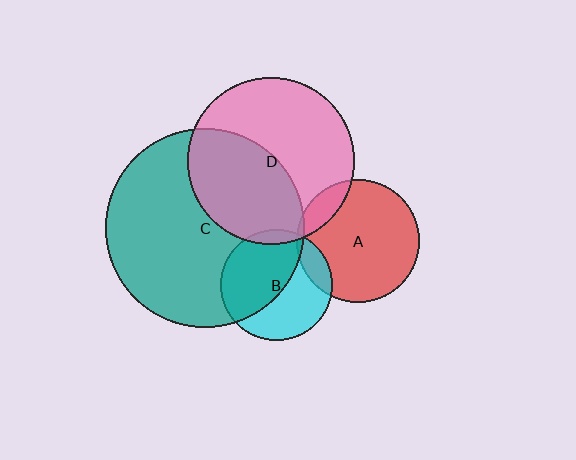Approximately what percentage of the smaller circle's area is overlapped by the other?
Approximately 5%.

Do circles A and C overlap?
Yes.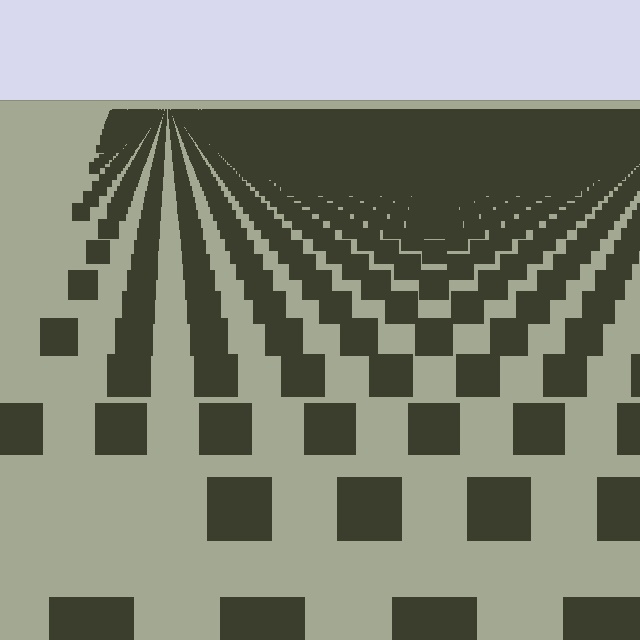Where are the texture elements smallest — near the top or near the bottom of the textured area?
Near the top.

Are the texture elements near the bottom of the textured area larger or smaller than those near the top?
Larger. Near the bottom, elements are closer to the viewer and appear at a bigger on-screen size.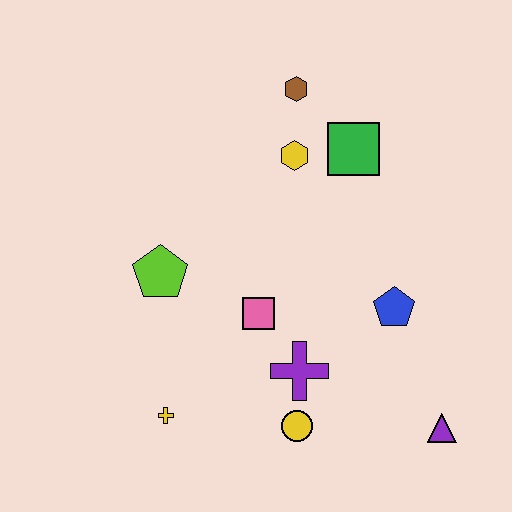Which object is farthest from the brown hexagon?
The purple triangle is farthest from the brown hexagon.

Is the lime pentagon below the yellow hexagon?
Yes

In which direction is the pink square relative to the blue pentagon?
The pink square is to the left of the blue pentagon.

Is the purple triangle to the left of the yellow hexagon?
No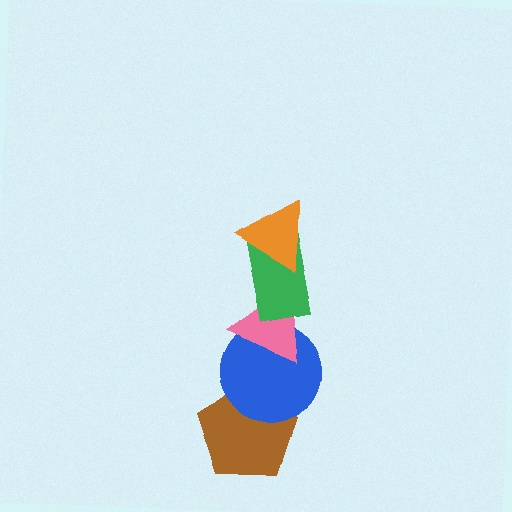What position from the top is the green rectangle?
The green rectangle is 2nd from the top.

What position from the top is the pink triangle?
The pink triangle is 3rd from the top.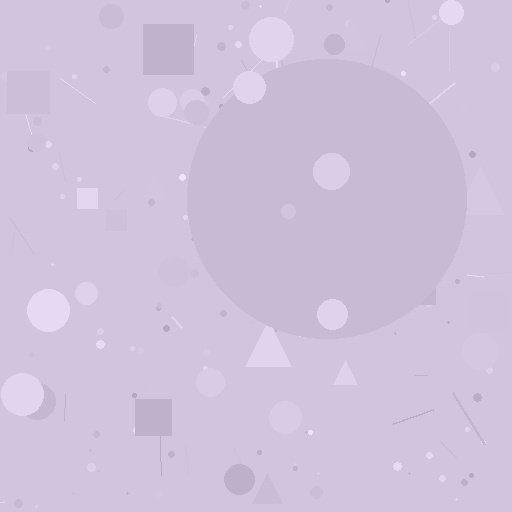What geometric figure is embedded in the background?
A circle is embedded in the background.